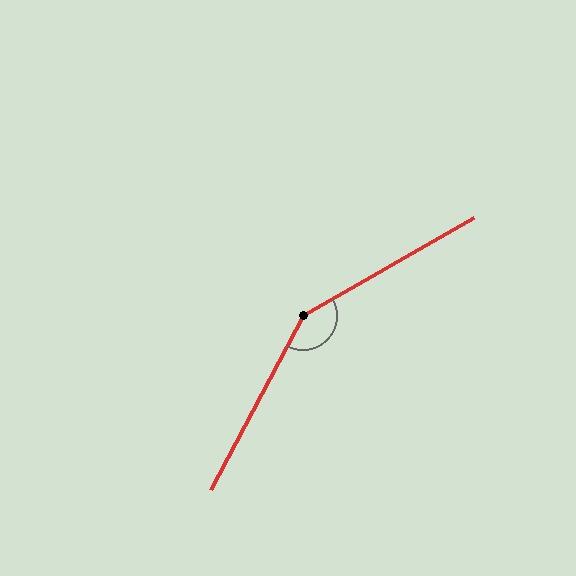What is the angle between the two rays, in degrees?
Approximately 148 degrees.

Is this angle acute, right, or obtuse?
It is obtuse.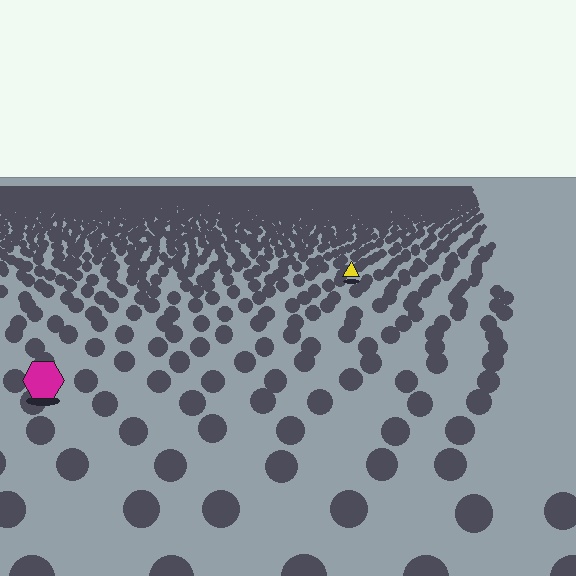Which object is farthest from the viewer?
The yellow triangle is farthest from the viewer. It appears smaller and the ground texture around it is denser.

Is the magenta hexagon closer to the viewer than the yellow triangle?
Yes. The magenta hexagon is closer — you can tell from the texture gradient: the ground texture is coarser near it.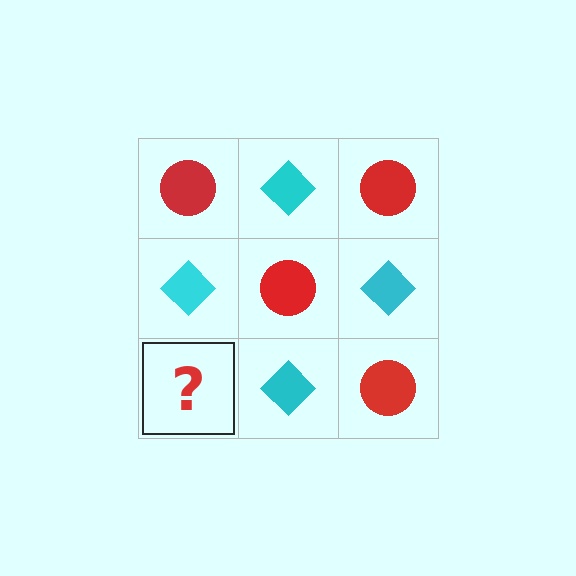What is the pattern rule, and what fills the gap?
The rule is that it alternates red circle and cyan diamond in a checkerboard pattern. The gap should be filled with a red circle.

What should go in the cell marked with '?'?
The missing cell should contain a red circle.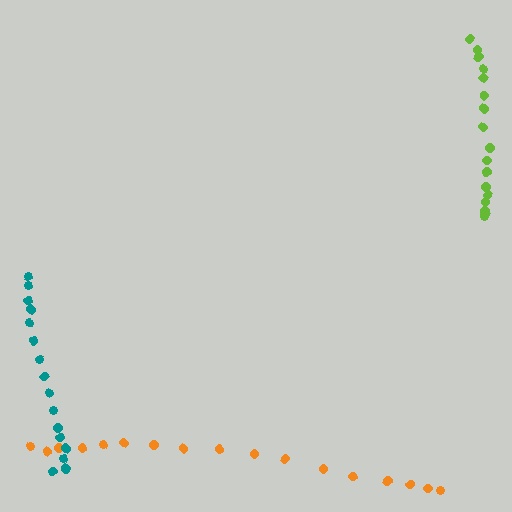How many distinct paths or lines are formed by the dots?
There are 3 distinct paths.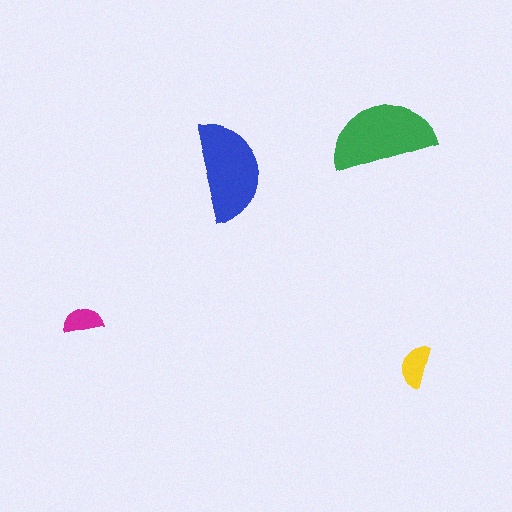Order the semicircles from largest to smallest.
the green one, the blue one, the yellow one, the magenta one.